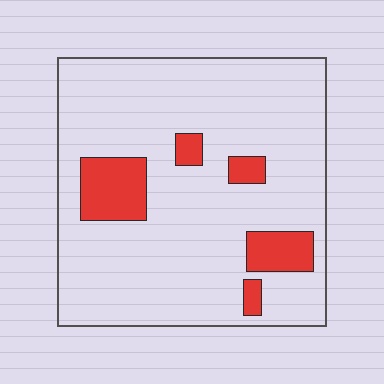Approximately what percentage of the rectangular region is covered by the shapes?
Approximately 15%.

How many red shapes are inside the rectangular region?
5.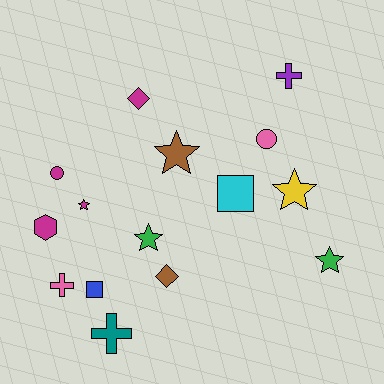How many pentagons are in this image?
There are no pentagons.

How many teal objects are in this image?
There is 1 teal object.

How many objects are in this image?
There are 15 objects.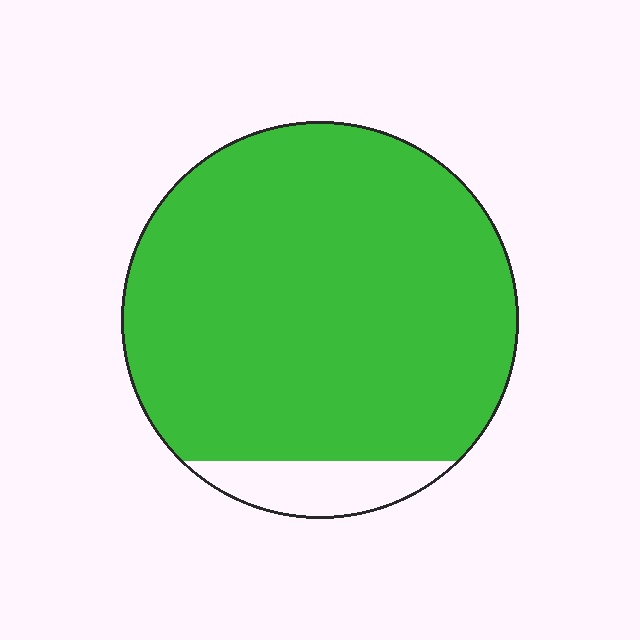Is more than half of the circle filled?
Yes.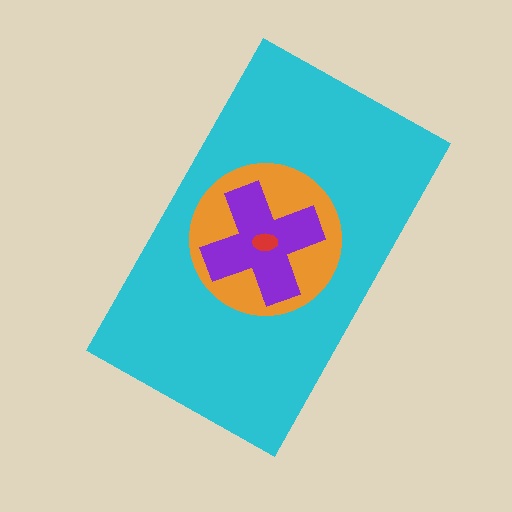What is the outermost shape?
The cyan rectangle.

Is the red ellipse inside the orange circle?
Yes.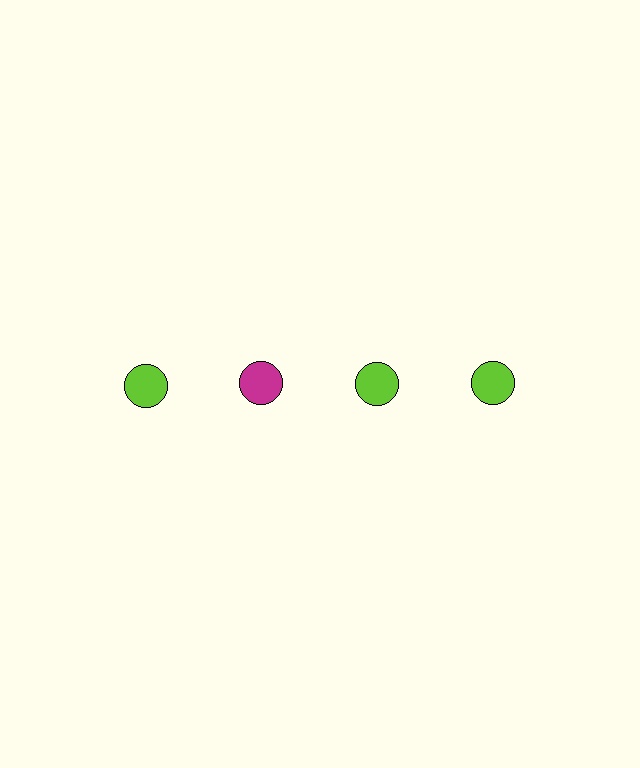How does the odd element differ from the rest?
It has a different color: magenta instead of lime.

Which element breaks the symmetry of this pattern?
The magenta circle in the top row, second from left column breaks the symmetry. All other shapes are lime circles.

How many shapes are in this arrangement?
There are 4 shapes arranged in a grid pattern.